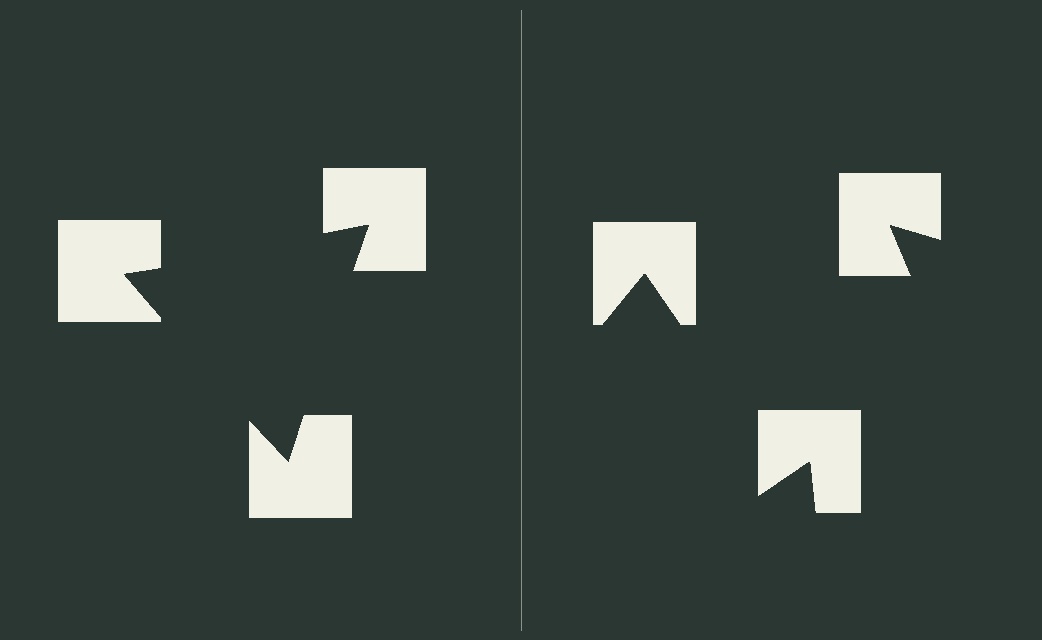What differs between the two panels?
The notched squares are positioned identically on both sides; only the wedge orientations differ. On the left they align to a triangle; on the right they are misaligned.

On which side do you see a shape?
An illusory triangle appears on the left side. On the right side the wedge cuts are rotated, so no coherent shape forms.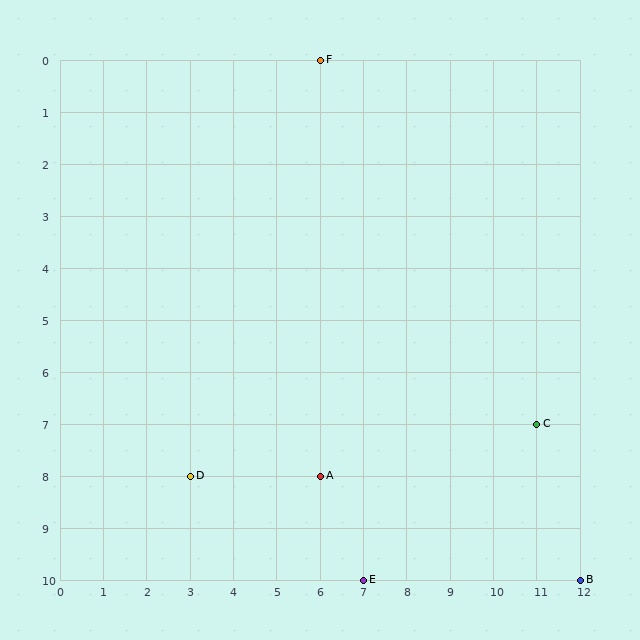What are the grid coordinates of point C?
Point C is at grid coordinates (11, 7).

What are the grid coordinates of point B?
Point B is at grid coordinates (12, 10).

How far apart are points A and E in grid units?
Points A and E are 1 column and 2 rows apart (about 2.2 grid units diagonally).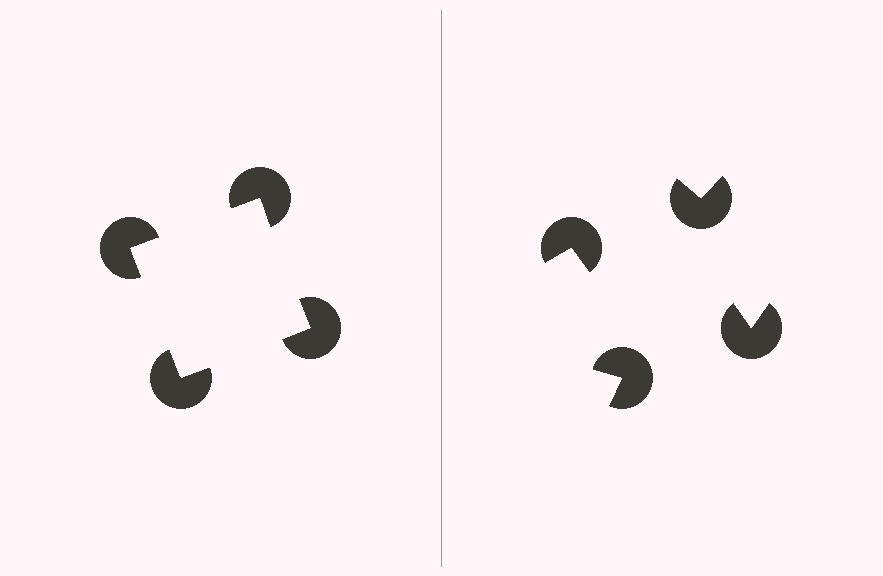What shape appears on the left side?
An illusory square.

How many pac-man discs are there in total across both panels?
8 — 4 on each side.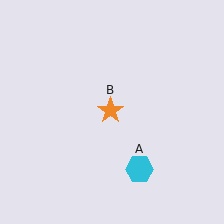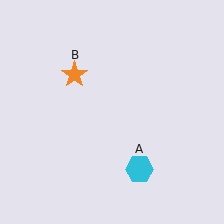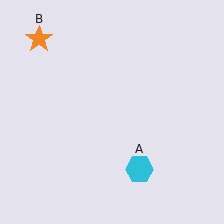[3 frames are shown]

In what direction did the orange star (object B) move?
The orange star (object B) moved up and to the left.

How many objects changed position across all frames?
1 object changed position: orange star (object B).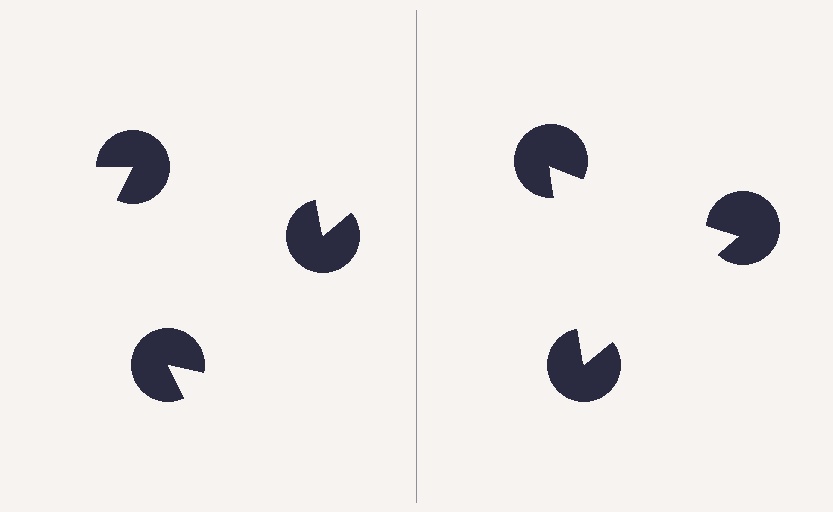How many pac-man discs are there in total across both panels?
6 — 3 on each side.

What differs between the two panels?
The pac-man discs are positioned identically on both sides; only the wedge orientations differ. On the right they align to a triangle; on the left they are misaligned.